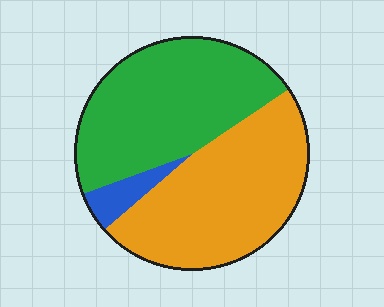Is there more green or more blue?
Green.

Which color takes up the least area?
Blue, at roughly 5%.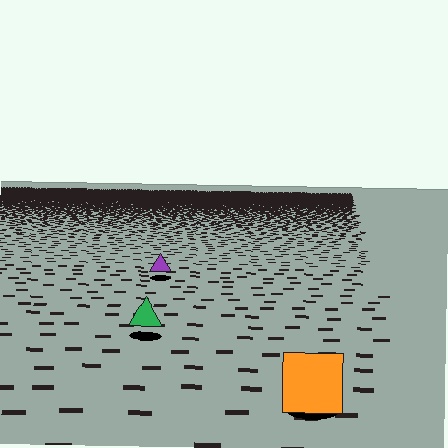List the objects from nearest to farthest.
From nearest to farthest: the orange square, the green triangle, the purple triangle.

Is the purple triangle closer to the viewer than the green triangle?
No. The green triangle is closer — you can tell from the texture gradient: the ground texture is coarser near it.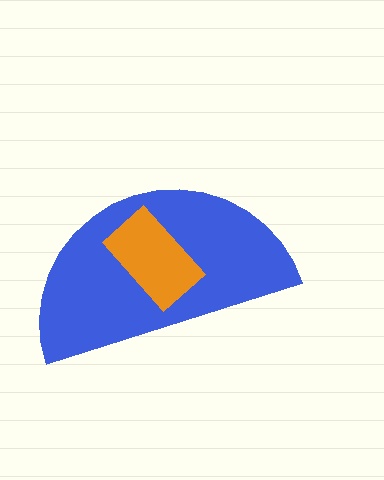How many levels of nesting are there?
2.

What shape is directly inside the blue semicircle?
The orange rectangle.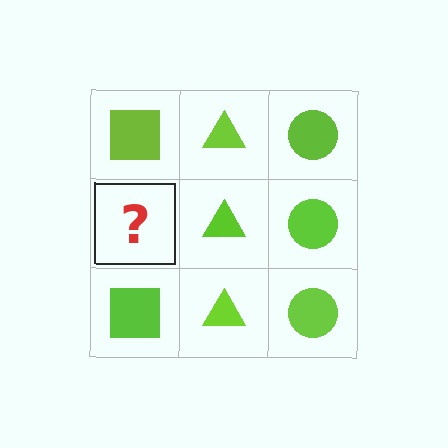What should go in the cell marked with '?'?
The missing cell should contain a lime square.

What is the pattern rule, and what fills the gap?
The rule is that each column has a consistent shape. The gap should be filled with a lime square.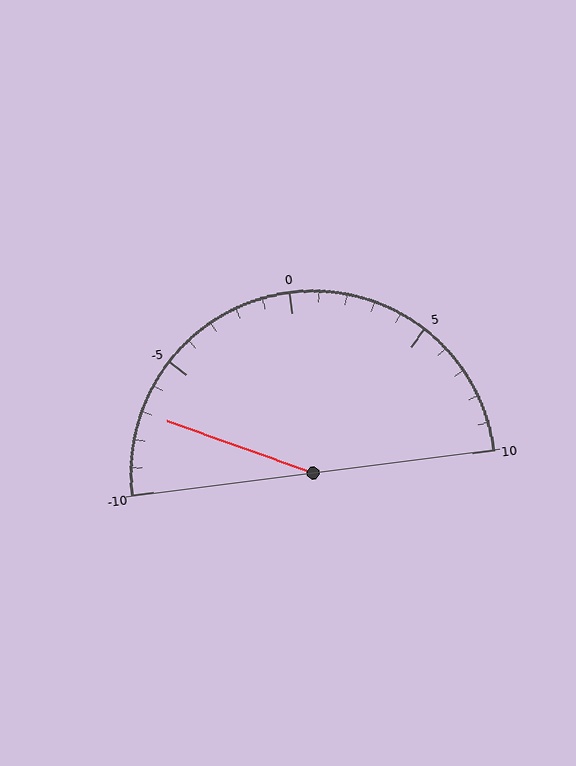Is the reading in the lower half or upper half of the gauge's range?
The reading is in the lower half of the range (-10 to 10).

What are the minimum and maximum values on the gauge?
The gauge ranges from -10 to 10.